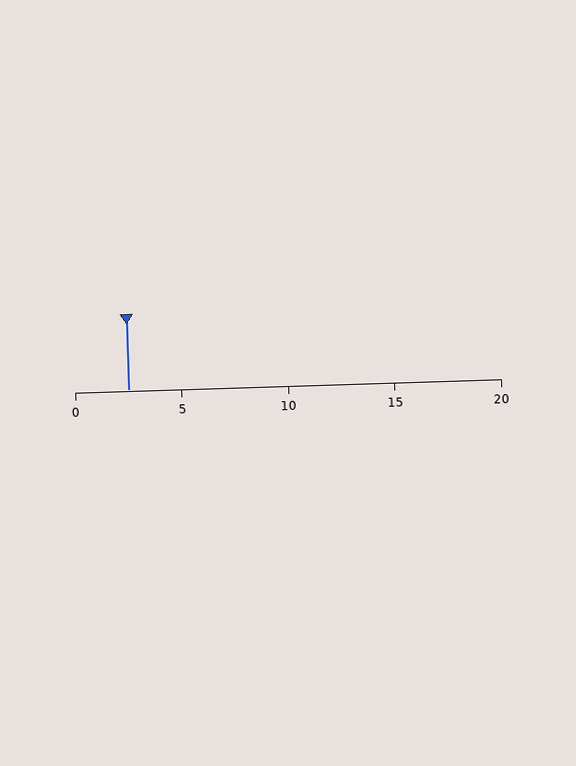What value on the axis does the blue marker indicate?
The marker indicates approximately 2.5.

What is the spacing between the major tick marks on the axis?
The major ticks are spaced 5 apart.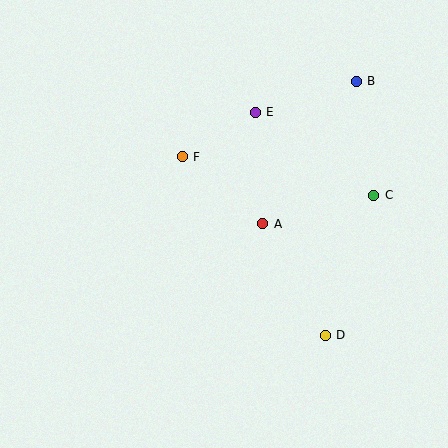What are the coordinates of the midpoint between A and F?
The midpoint between A and F is at (223, 190).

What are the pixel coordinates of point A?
Point A is at (263, 224).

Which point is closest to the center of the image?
Point A at (263, 224) is closest to the center.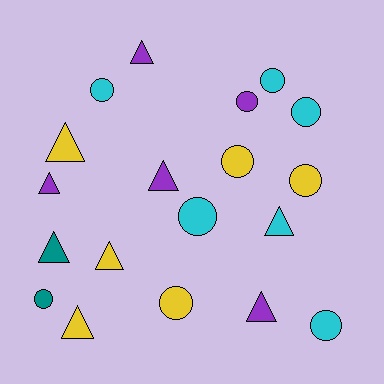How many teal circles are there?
There is 1 teal circle.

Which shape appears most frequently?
Circle, with 10 objects.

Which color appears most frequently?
Yellow, with 6 objects.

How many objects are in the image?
There are 19 objects.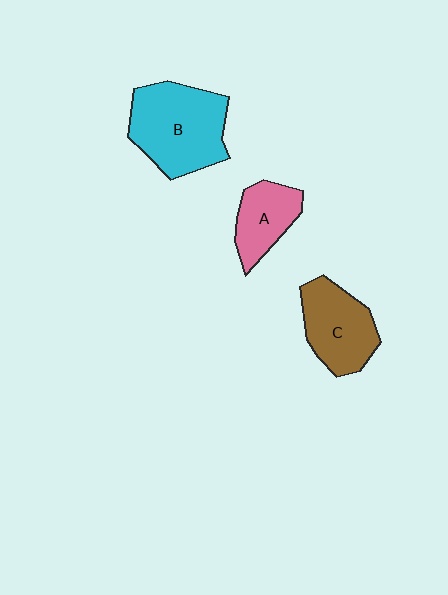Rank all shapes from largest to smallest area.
From largest to smallest: B (cyan), C (brown), A (pink).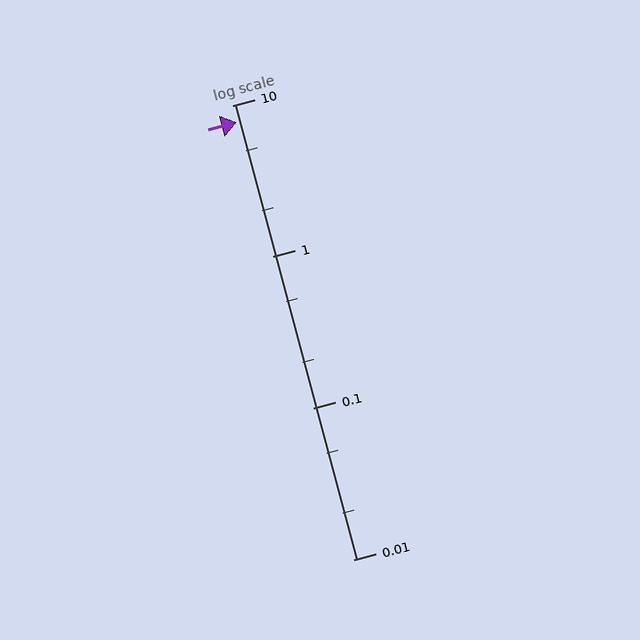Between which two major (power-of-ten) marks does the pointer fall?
The pointer is between 1 and 10.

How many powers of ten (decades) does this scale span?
The scale spans 3 decades, from 0.01 to 10.